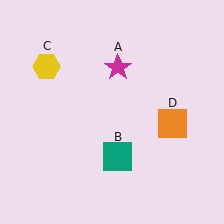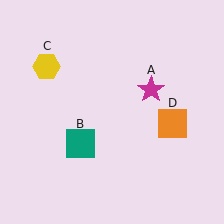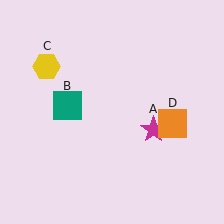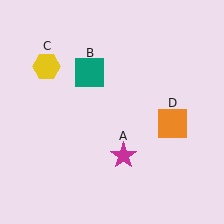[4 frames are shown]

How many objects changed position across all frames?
2 objects changed position: magenta star (object A), teal square (object B).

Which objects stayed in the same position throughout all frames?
Yellow hexagon (object C) and orange square (object D) remained stationary.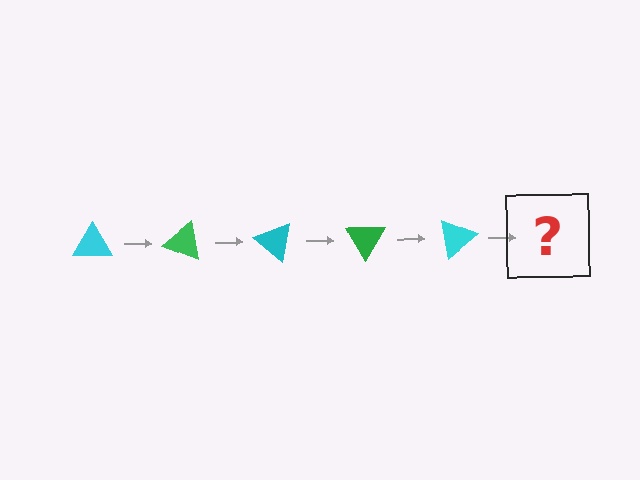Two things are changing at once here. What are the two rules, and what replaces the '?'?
The two rules are that it rotates 20 degrees each step and the color cycles through cyan and green. The '?' should be a green triangle, rotated 100 degrees from the start.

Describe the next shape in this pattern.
It should be a green triangle, rotated 100 degrees from the start.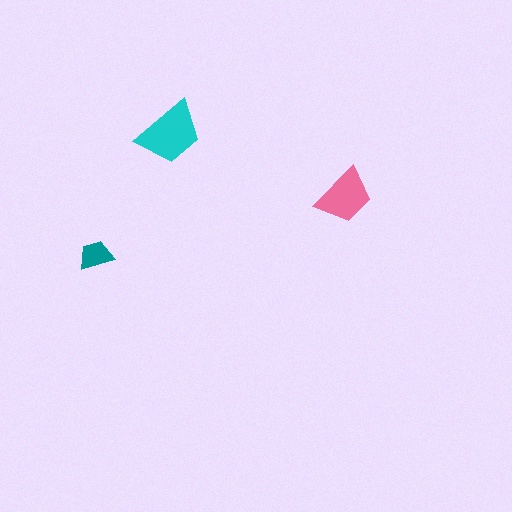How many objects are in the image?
There are 3 objects in the image.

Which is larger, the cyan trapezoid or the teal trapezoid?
The cyan one.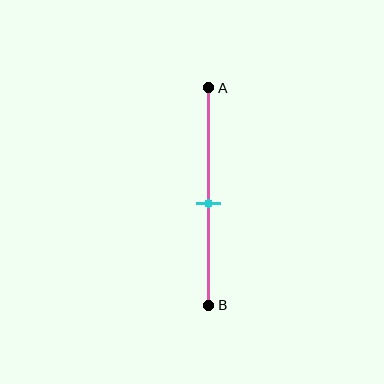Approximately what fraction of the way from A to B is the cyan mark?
The cyan mark is approximately 55% of the way from A to B.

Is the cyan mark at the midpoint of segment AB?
No, the mark is at about 55% from A, not at the 50% midpoint.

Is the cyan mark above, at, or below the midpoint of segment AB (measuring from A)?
The cyan mark is below the midpoint of segment AB.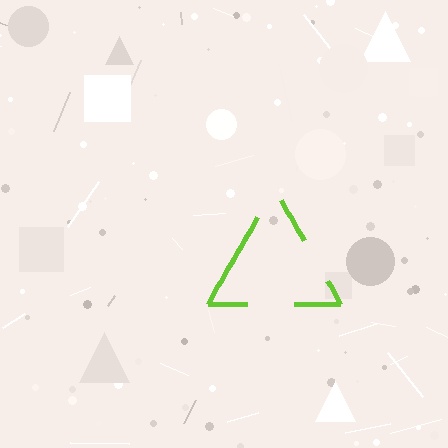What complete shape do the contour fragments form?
The contour fragments form a triangle.